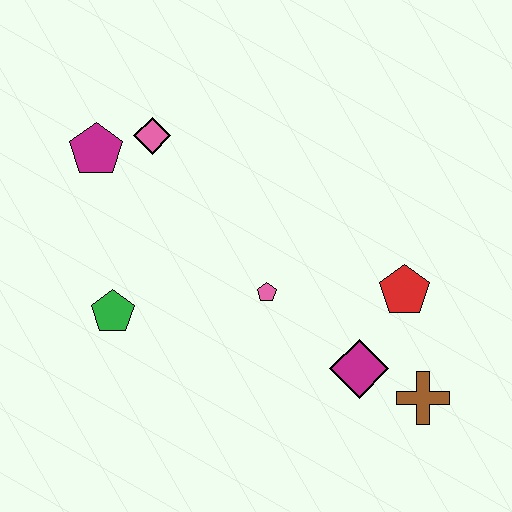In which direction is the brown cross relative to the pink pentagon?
The brown cross is to the right of the pink pentagon.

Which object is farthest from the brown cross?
The magenta pentagon is farthest from the brown cross.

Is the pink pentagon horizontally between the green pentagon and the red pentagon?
Yes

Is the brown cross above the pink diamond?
No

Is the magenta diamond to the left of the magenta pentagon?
No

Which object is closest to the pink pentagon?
The magenta diamond is closest to the pink pentagon.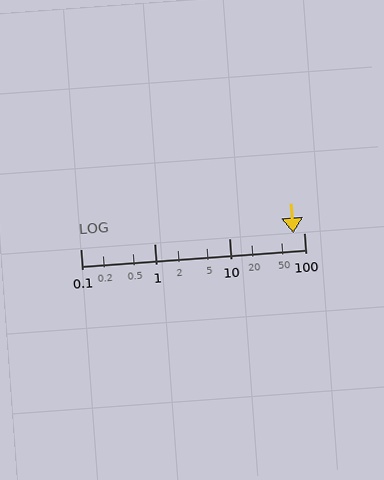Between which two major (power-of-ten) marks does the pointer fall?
The pointer is between 10 and 100.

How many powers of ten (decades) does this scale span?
The scale spans 3 decades, from 0.1 to 100.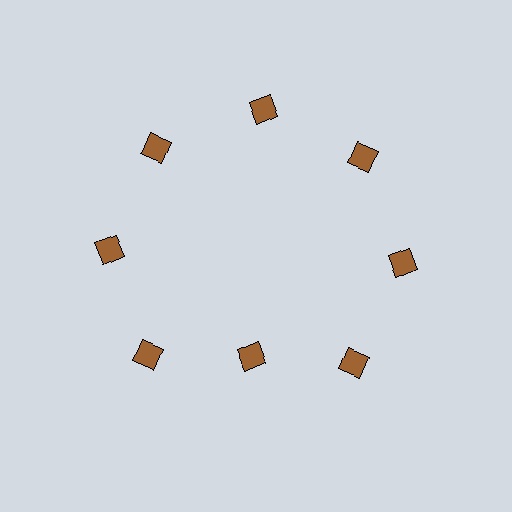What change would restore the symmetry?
The symmetry would be restored by moving it outward, back onto the ring so that all 8 diamonds sit at equal angles and equal distance from the center.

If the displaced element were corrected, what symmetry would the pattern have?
It would have 8-fold rotational symmetry — the pattern would map onto itself every 45 degrees.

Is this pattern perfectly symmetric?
No. The 8 brown diamonds are arranged in a ring, but one element near the 6 o'clock position is pulled inward toward the center, breaking the 8-fold rotational symmetry.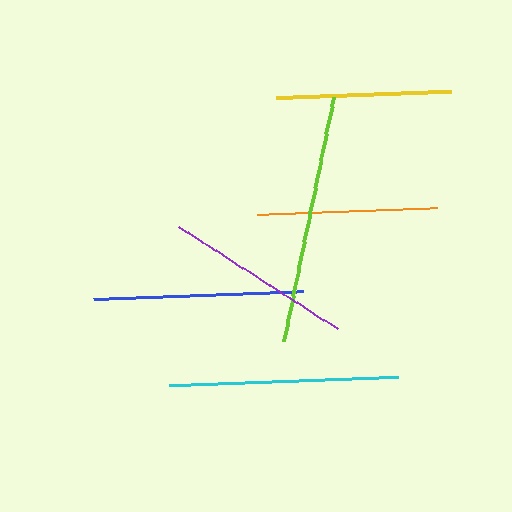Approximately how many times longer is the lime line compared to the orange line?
The lime line is approximately 1.4 times the length of the orange line.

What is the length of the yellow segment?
The yellow segment is approximately 175 pixels long.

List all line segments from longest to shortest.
From longest to shortest: lime, cyan, blue, purple, orange, yellow.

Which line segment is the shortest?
The yellow line is the shortest at approximately 175 pixels.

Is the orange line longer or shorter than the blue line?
The blue line is longer than the orange line.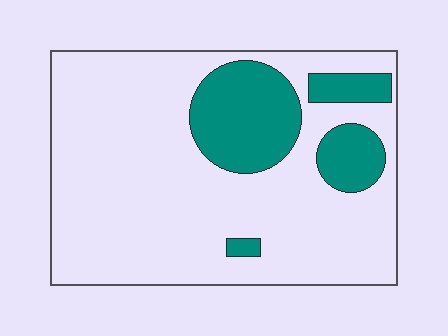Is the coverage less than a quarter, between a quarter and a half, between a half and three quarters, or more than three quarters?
Less than a quarter.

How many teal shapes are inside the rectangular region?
4.